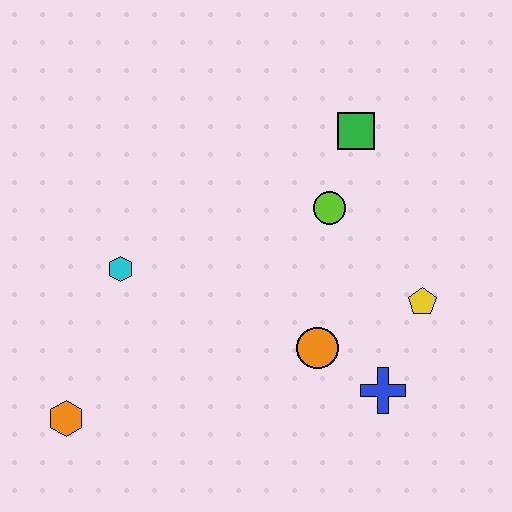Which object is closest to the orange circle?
The blue cross is closest to the orange circle.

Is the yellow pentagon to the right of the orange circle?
Yes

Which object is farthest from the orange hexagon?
The green square is farthest from the orange hexagon.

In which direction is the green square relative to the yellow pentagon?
The green square is above the yellow pentagon.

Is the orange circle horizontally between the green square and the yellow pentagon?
No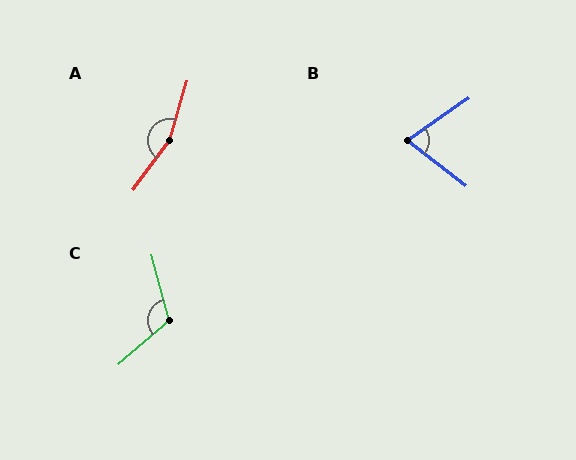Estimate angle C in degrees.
Approximately 116 degrees.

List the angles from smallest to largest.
B (73°), C (116°), A (161°).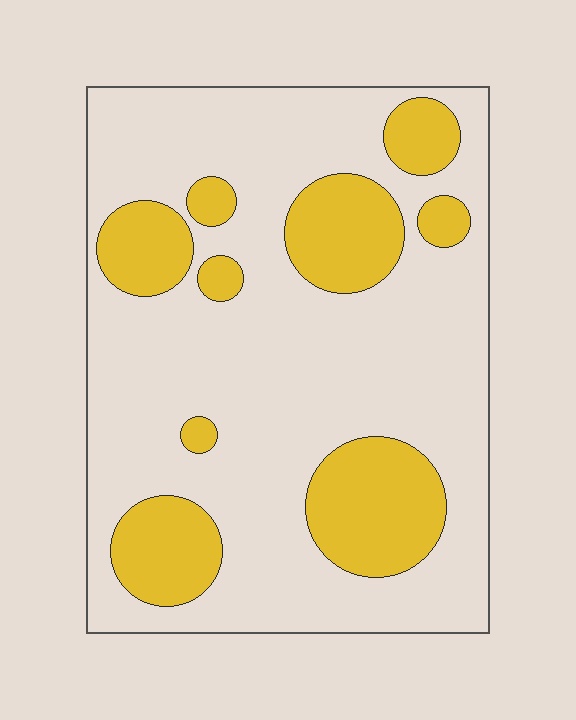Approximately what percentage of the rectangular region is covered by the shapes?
Approximately 25%.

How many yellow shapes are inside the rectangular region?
9.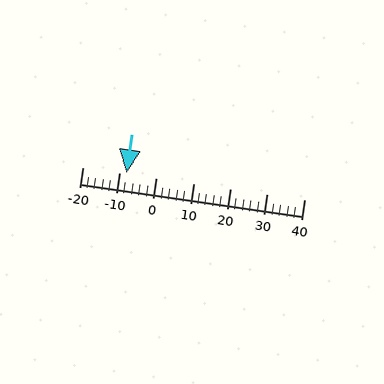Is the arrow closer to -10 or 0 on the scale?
The arrow is closer to -10.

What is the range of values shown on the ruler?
The ruler shows values from -20 to 40.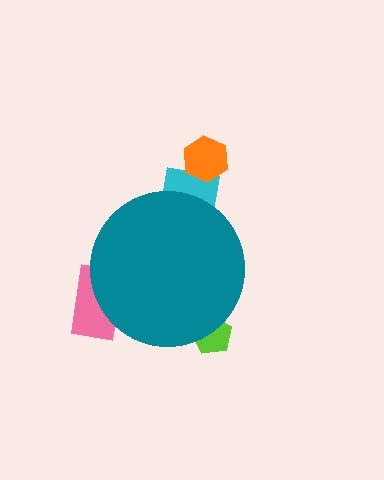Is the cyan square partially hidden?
Yes, the cyan square is partially hidden behind the teal circle.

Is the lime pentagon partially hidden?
Yes, the lime pentagon is partially hidden behind the teal circle.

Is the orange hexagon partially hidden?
No, the orange hexagon is fully visible.